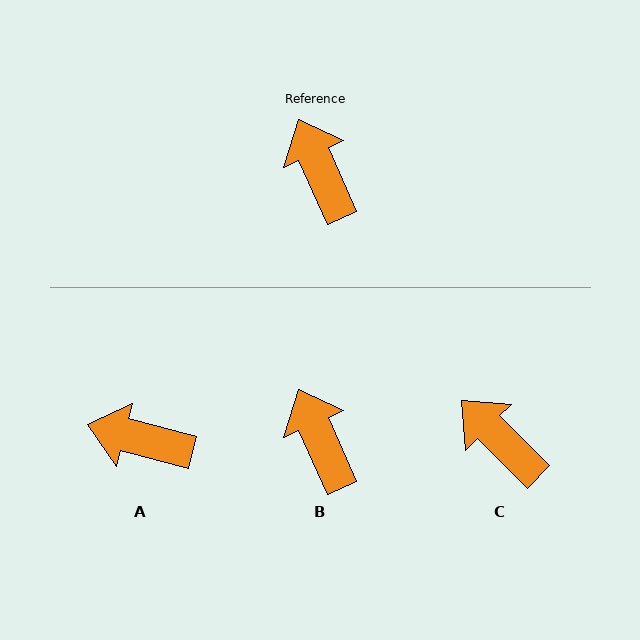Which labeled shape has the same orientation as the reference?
B.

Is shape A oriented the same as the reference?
No, it is off by about 51 degrees.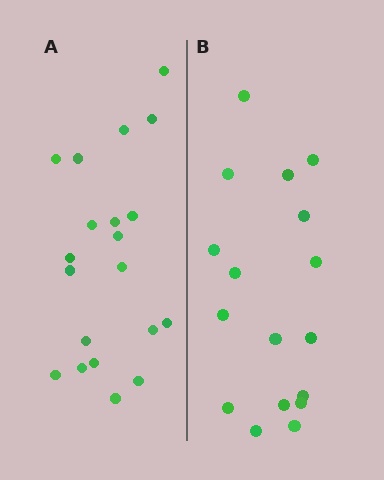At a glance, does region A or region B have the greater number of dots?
Region A (the left region) has more dots.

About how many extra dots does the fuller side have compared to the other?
Region A has just a few more — roughly 2 or 3 more dots than region B.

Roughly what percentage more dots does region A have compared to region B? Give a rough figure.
About 20% more.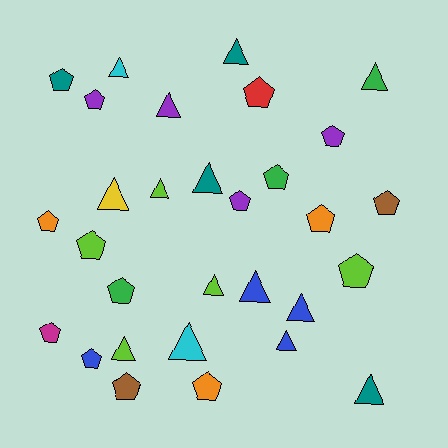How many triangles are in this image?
There are 14 triangles.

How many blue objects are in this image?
There are 4 blue objects.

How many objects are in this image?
There are 30 objects.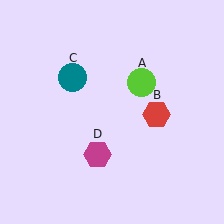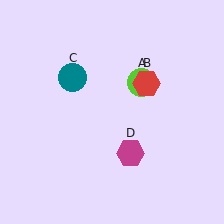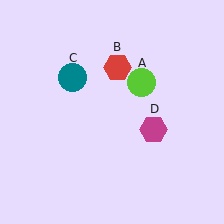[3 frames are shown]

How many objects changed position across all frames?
2 objects changed position: red hexagon (object B), magenta hexagon (object D).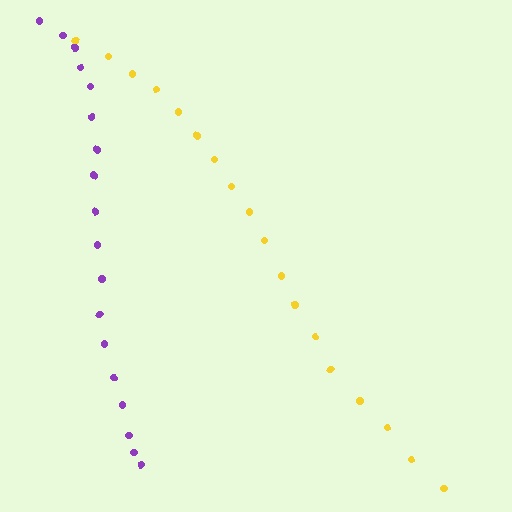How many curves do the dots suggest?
There are 2 distinct paths.